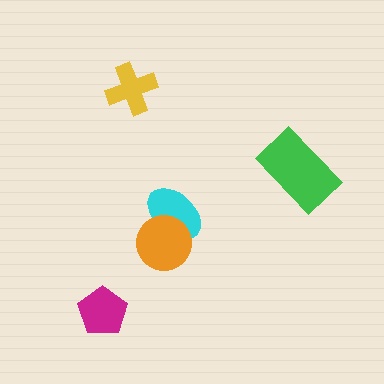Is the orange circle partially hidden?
No, no other shape covers it.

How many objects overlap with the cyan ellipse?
1 object overlaps with the cyan ellipse.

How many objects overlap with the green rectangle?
0 objects overlap with the green rectangle.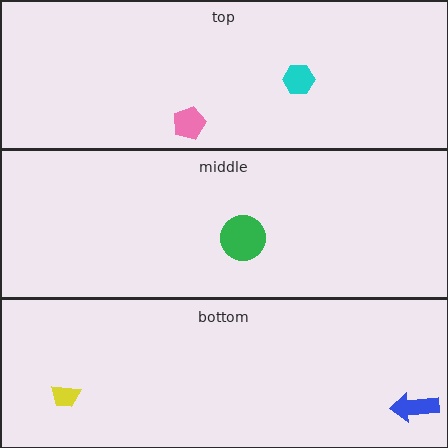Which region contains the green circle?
The middle region.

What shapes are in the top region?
The pink pentagon, the cyan hexagon.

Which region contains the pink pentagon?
The top region.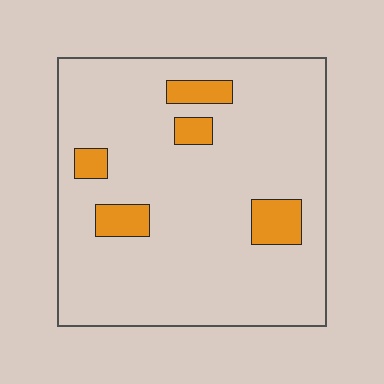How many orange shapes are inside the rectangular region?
5.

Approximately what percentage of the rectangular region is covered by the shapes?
Approximately 10%.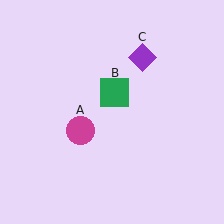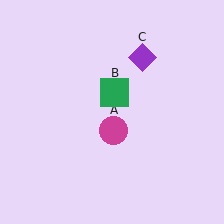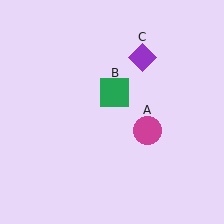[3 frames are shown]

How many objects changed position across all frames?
1 object changed position: magenta circle (object A).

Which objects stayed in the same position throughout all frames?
Green square (object B) and purple diamond (object C) remained stationary.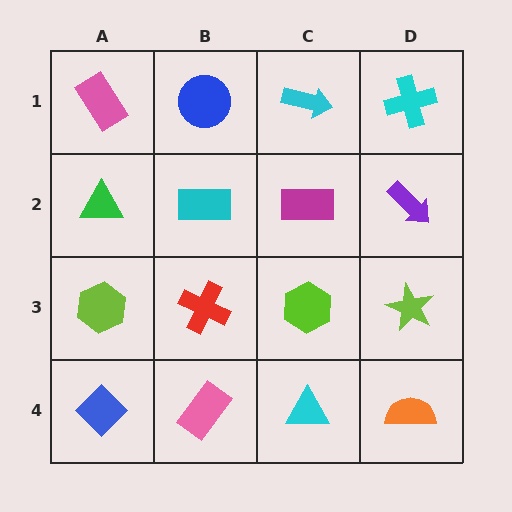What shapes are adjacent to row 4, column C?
A lime hexagon (row 3, column C), a pink rectangle (row 4, column B), an orange semicircle (row 4, column D).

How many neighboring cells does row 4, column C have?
3.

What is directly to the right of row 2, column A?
A cyan rectangle.